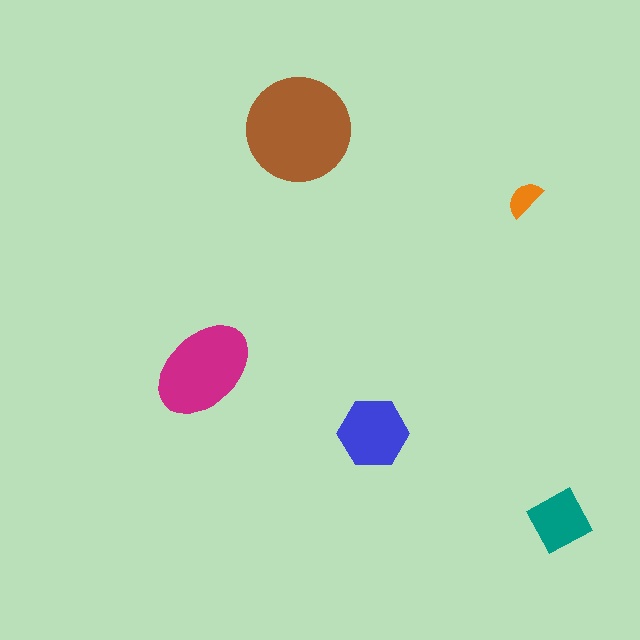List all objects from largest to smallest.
The brown circle, the magenta ellipse, the blue hexagon, the teal diamond, the orange semicircle.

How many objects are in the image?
There are 5 objects in the image.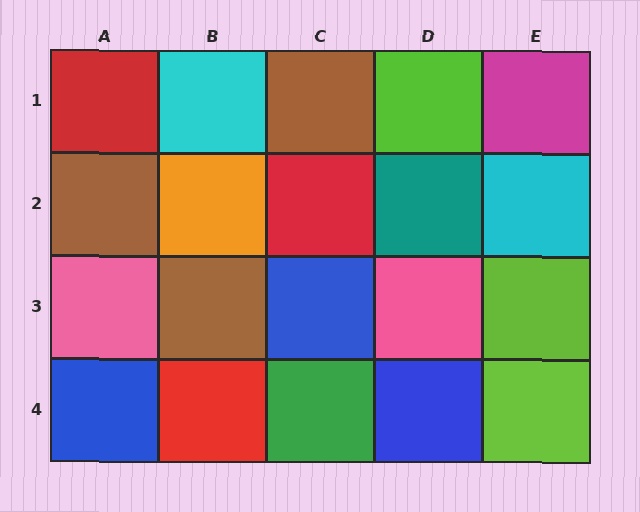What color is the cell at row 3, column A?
Pink.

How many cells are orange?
1 cell is orange.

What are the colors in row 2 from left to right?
Brown, orange, red, teal, cyan.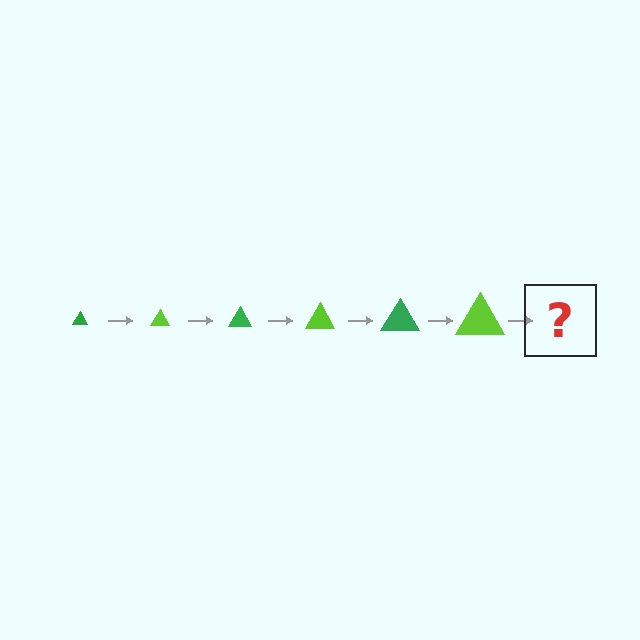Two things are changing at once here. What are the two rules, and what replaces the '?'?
The two rules are that the triangle grows larger each step and the color cycles through green and lime. The '?' should be a green triangle, larger than the previous one.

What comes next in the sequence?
The next element should be a green triangle, larger than the previous one.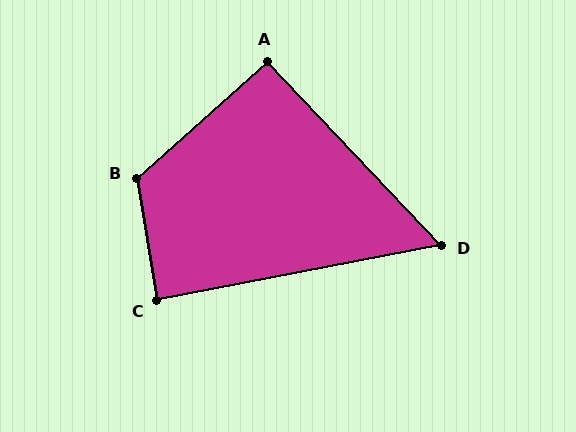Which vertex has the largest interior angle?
B, at approximately 123 degrees.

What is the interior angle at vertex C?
Approximately 89 degrees (approximately right).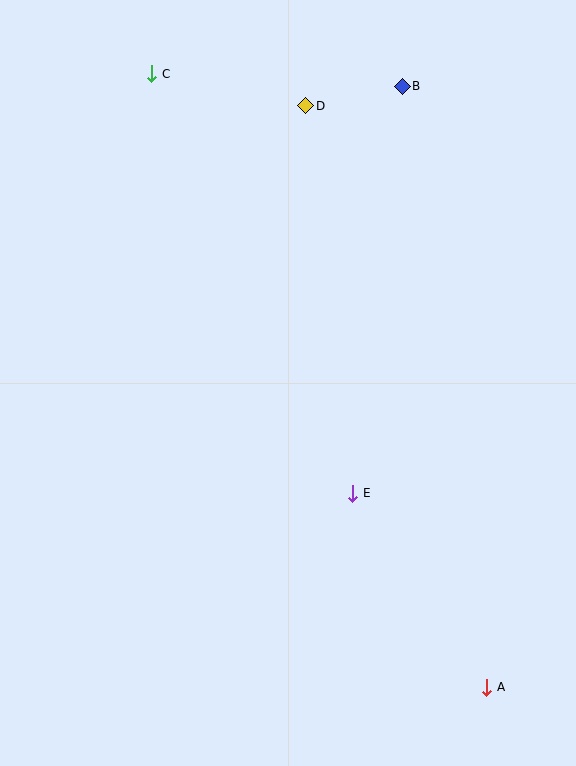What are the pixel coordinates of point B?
Point B is at (402, 86).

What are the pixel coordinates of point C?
Point C is at (152, 74).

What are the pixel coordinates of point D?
Point D is at (306, 106).